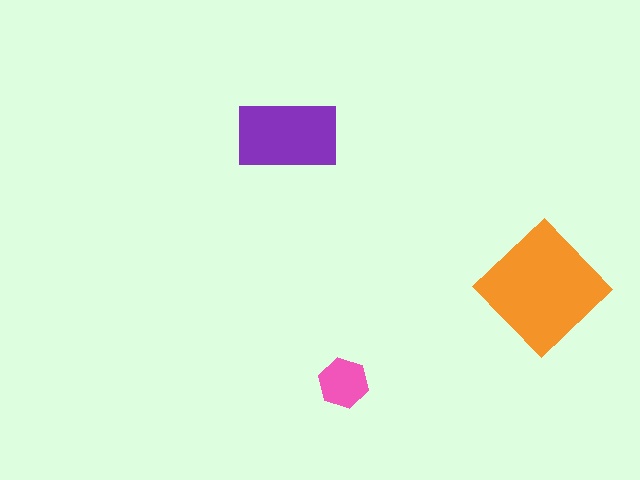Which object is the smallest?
The pink hexagon.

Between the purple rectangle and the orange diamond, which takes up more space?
The orange diamond.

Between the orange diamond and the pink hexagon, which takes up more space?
The orange diamond.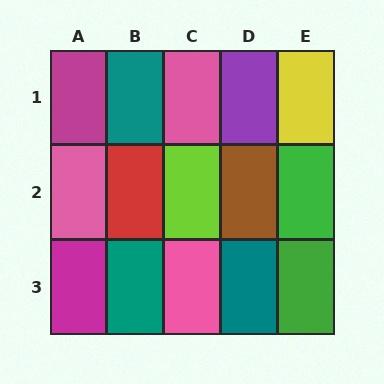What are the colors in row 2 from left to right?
Pink, red, lime, brown, green.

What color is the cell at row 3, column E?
Green.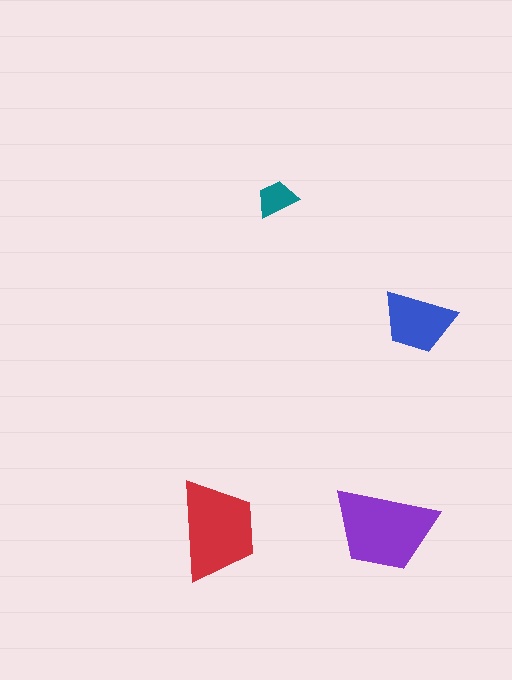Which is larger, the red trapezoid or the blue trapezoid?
The red one.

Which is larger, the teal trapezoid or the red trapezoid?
The red one.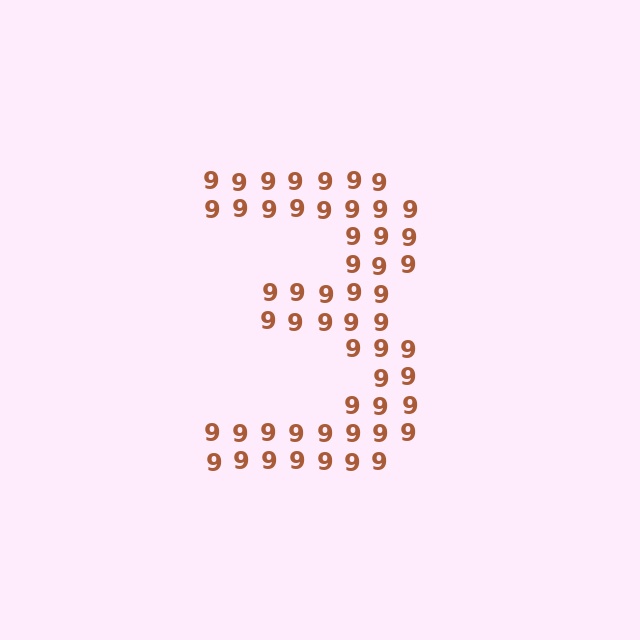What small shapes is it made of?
It is made of small digit 9's.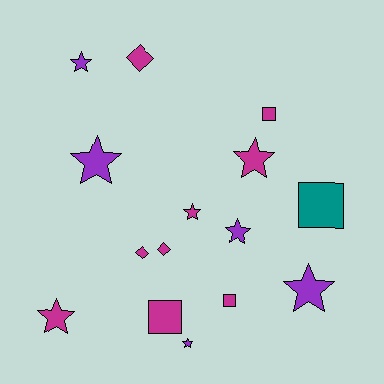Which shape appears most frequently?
Star, with 8 objects.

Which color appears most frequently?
Magenta, with 9 objects.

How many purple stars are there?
There are 5 purple stars.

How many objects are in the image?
There are 15 objects.